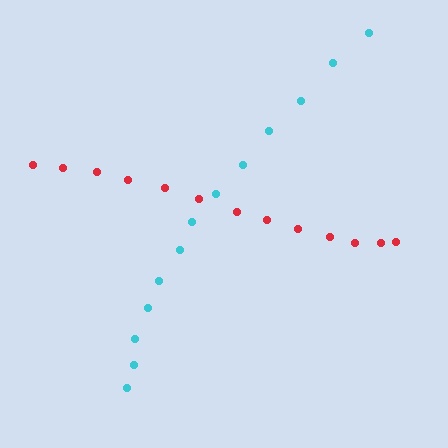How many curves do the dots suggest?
There are 2 distinct paths.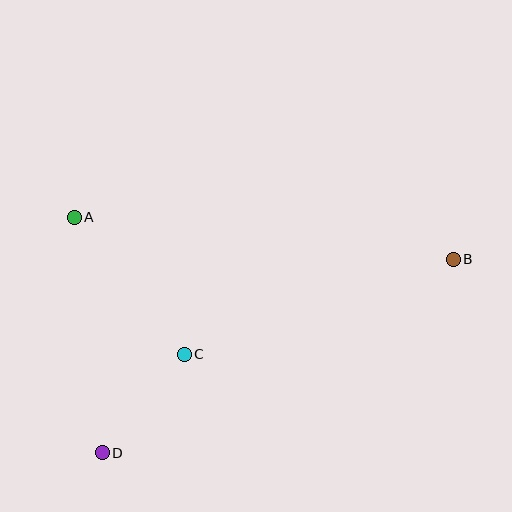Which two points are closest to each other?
Points C and D are closest to each other.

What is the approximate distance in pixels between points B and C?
The distance between B and C is approximately 285 pixels.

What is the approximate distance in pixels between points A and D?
The distance between A and D is approximately 237 pixels.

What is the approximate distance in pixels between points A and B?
The distance between A and B is approximately 381 pixels.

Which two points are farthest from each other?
Points B and D are farthest from each other.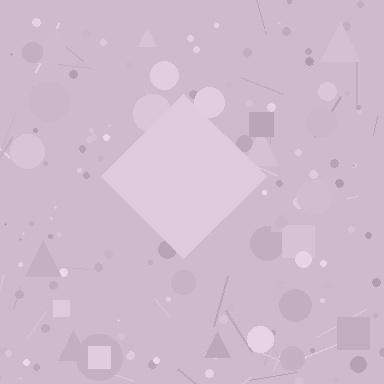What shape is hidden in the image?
A diamond is hidden in the image.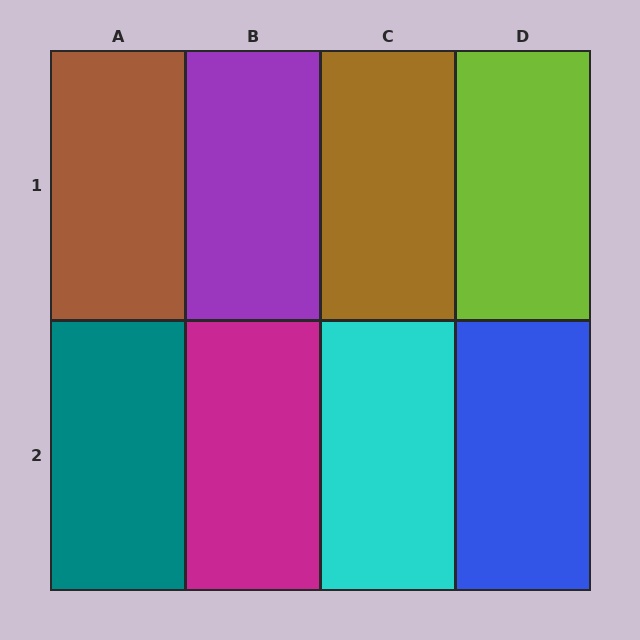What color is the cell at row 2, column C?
Cyan.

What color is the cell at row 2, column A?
Teal.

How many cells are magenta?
1 cell is magenta.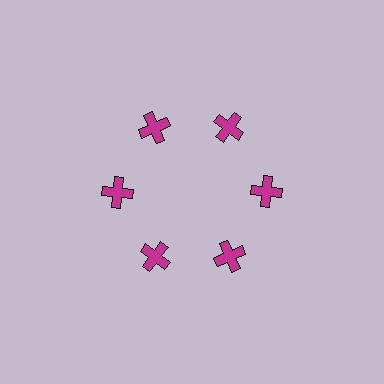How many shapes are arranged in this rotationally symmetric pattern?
There are 6 shapes, arranged in 6 groups of 1.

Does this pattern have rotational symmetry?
Yes, this pattern has 6-fold rotational symmetry. It looks the same after rotating 60 degrees around the center.